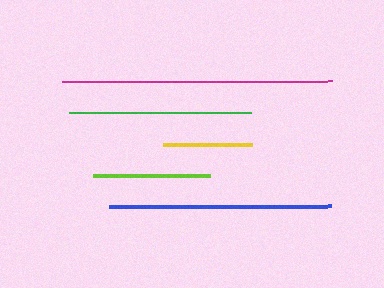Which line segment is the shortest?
The yellow line is the shortest at approximately 89 pixels.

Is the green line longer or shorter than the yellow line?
The green line is longer than the yellow line.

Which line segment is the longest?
The magenta line is the longest at approximately 270 pixels.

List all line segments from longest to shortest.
From longest to shortest: magenta, blue, green, lime, yellow.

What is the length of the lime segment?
The lime segment is approximately 118 pixels long.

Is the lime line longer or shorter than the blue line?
The blue line is longer than the lime line.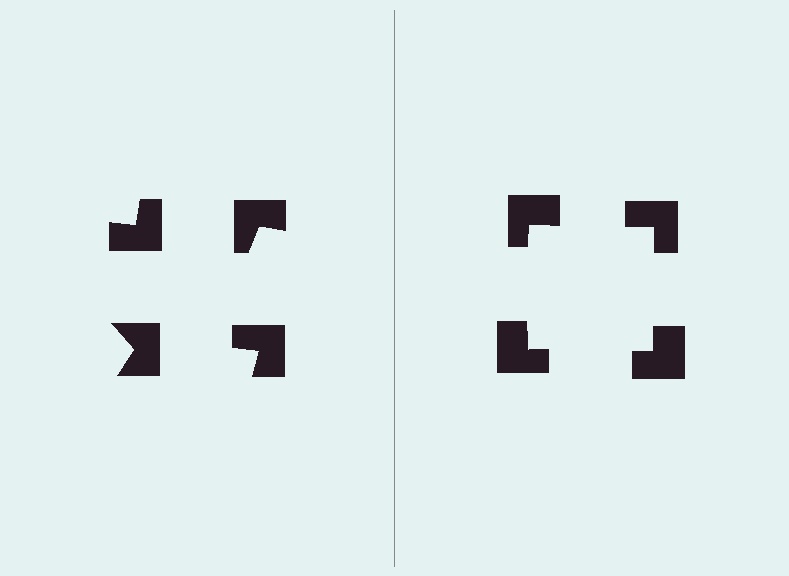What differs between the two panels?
The notched squares are positioned identically on both sides; only the wedge orientations differ. On the right they align to a square; on the left they are misaligned.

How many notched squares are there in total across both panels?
8 — 4 on each side.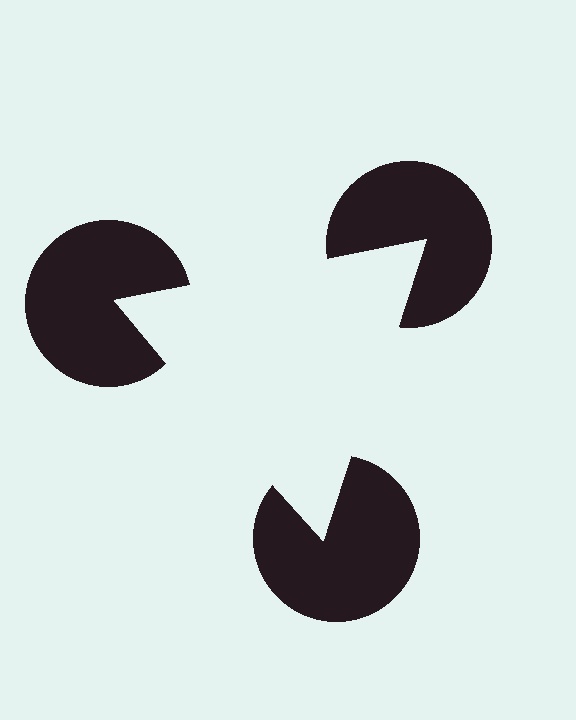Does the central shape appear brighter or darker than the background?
It typically appears slightly brighter than the background, even though no actual brightness change is drawn.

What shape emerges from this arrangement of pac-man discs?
An illusory triangle — its edges are inferred from the aligned wedge cuts in the pac-man discs, not physically drawn.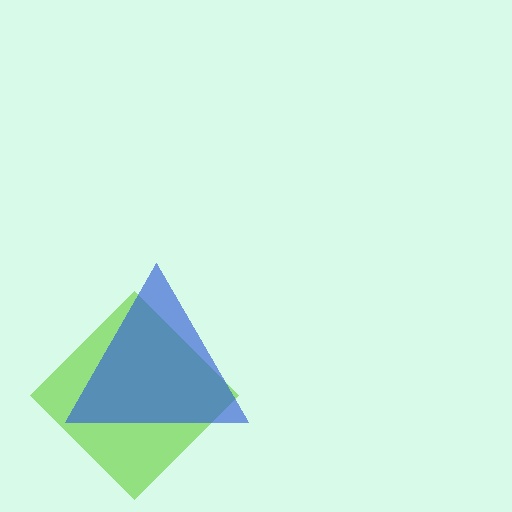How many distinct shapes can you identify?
There are 2 distinct shapes: a lime diamond, a blue triangle.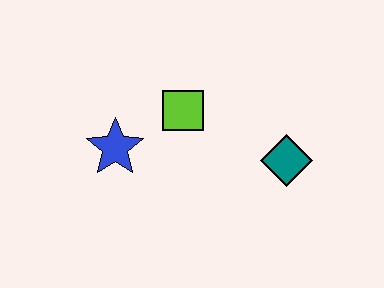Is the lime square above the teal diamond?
Yes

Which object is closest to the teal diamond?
The lime square is closest to the teal diamond.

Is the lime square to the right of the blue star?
Yes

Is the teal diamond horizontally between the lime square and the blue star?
No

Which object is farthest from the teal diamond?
The blue star is farthest from the teal diamond.